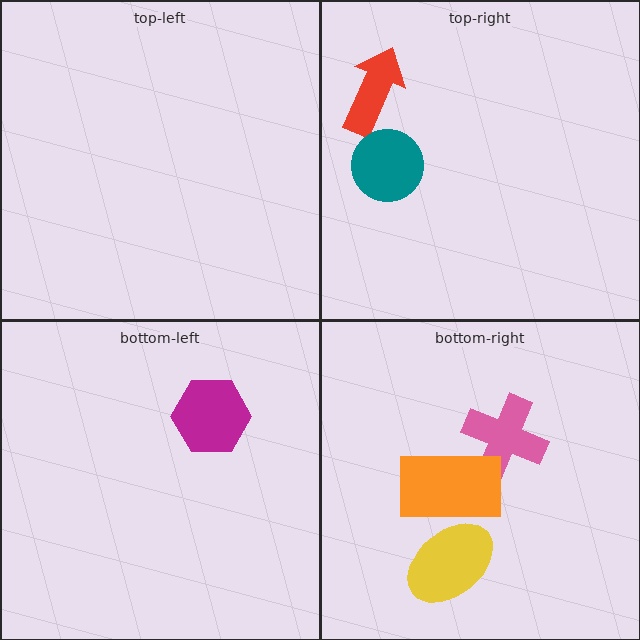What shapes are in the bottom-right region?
The pink cross, the orange rectangle, the yellow ellipse.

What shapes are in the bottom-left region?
The magenta hexagon.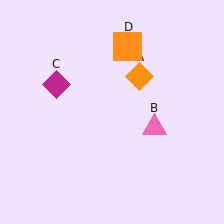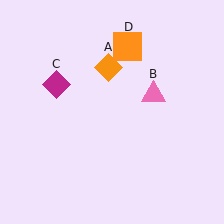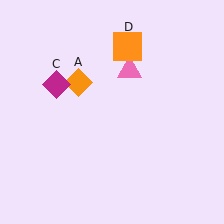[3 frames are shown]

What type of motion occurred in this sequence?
The orange diamond (object A), pink triangle (object B) rotated counterclockwise around the center of the scene.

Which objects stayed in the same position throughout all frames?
Magenta diamond (object C) and orange square (object D) remained stationary.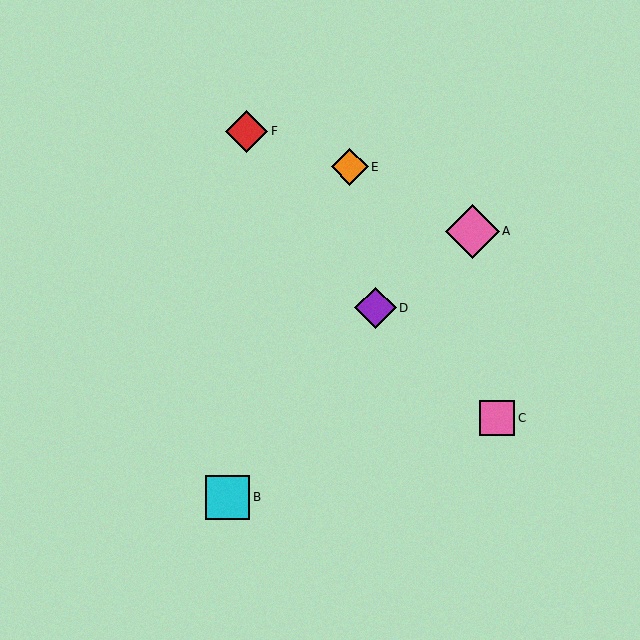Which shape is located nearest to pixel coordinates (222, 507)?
The cyan square (labeled B) at (227, 497) is nearest to that location.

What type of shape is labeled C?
Shape C is a pink square.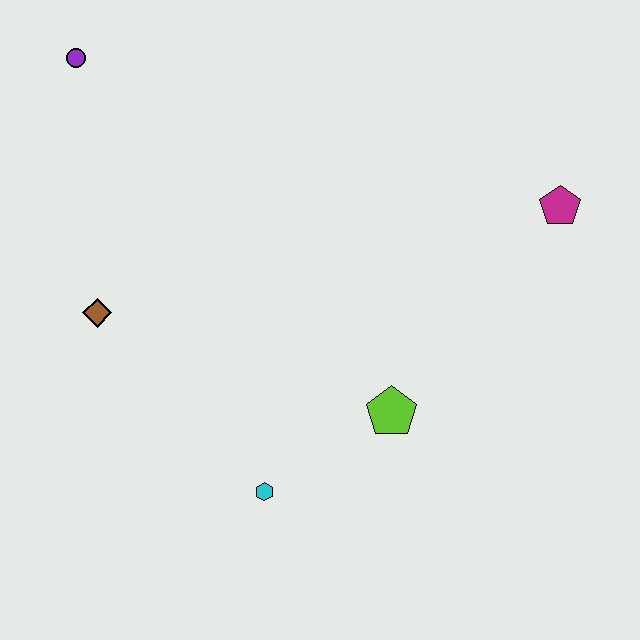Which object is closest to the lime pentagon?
The cyan hexagon is closest to the lime pentagon.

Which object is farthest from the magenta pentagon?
The purple circle is farthest from the magenta pentagon.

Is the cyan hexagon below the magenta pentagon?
Yes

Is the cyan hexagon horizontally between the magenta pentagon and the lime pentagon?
No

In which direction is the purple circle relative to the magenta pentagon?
The purple circle is to the left of the magenta pentagon.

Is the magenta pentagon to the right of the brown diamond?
Yes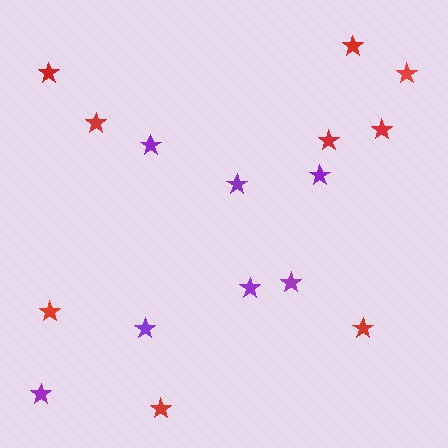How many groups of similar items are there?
There are 2 groups: one group of red stars (9) and one group of purple stars (7).